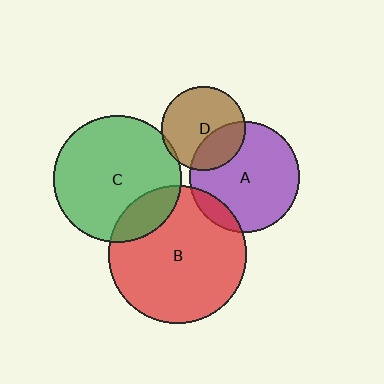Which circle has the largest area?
Circle B (red).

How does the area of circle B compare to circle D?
Approximately 2.7 times.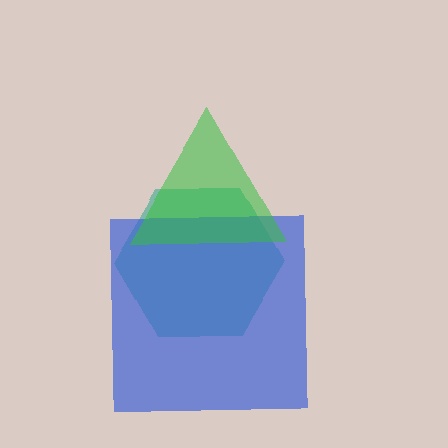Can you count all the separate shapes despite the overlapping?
Yes, there are 3 separate shapes.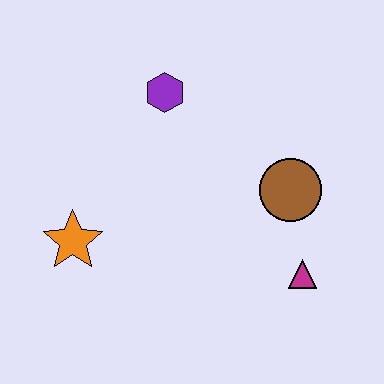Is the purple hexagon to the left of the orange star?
No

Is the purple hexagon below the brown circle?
No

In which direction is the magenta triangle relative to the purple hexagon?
The magenta triangle is below the purple hexagon.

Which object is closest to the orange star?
The purple hexagon is closest to the orange star.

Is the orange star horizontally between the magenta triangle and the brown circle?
No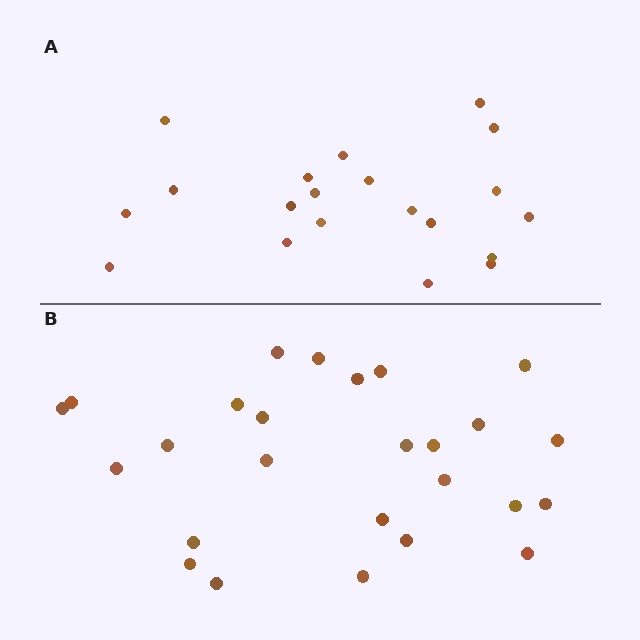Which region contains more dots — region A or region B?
Region B (the bottom region) has more dots.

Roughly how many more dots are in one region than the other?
Region B has about 6 more dots than region A.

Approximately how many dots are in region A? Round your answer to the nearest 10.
About 20 dots.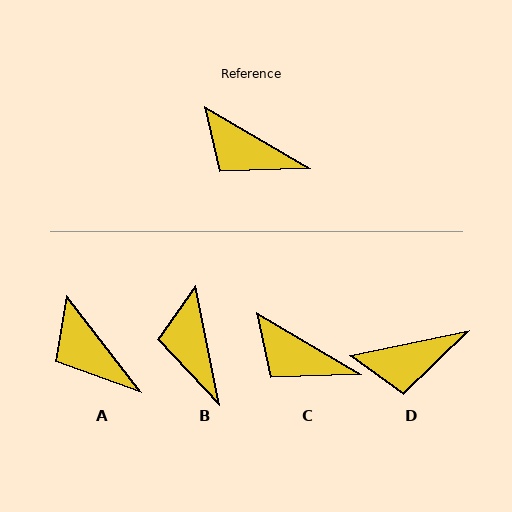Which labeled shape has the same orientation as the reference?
C.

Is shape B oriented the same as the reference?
No, it is off by about 48 degrees.